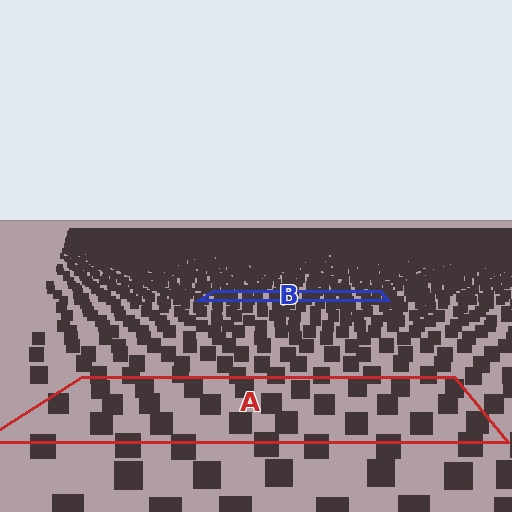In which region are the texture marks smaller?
The texture marks are smaller in region B, because it is farther away.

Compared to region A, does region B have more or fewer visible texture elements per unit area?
Region B has more texture elements per unit area — they are packed more densely because it is farther away.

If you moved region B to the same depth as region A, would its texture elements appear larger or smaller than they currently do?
They would appear larger. At a closer depth, the same texture elements are projected at a bigger on-screen size.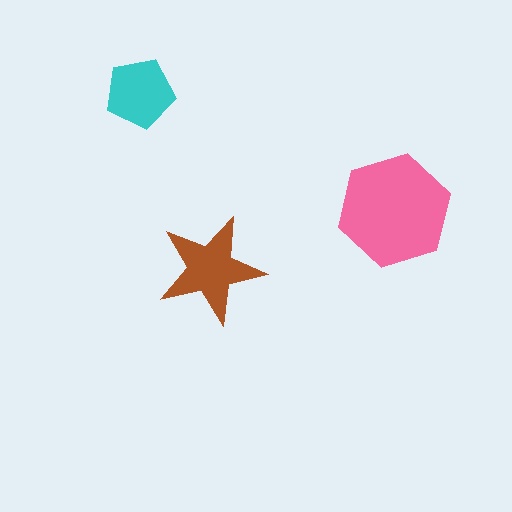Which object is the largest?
The pink hexagon.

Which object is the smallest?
The cyan pentagon.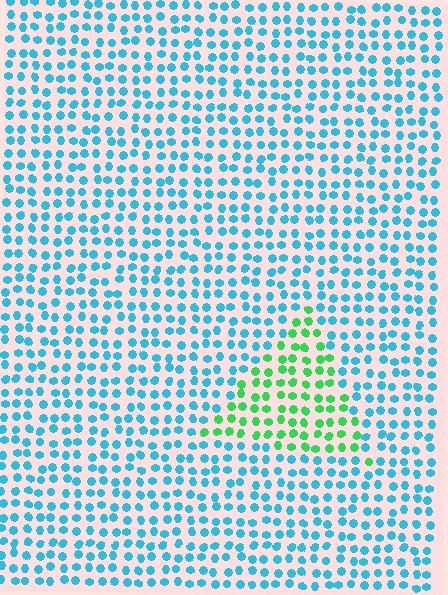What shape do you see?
I see a triangle.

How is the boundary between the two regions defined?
The boundary is defined purely by a slight shift in hue (about 56 degrees). Spacing, size, and orientation are identical on both sides.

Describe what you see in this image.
The image is filled with small cyan elements in a uniform arrangement. A triangle-shaped region is visible where the elements are tinted to a slightly different hue, forming a subtle color boundary.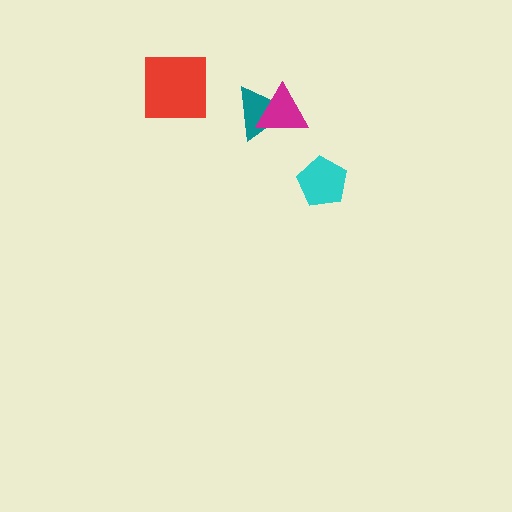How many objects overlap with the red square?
0 objects overlap with the red square.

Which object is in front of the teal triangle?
The magenta triangle is in front of the teal triangle.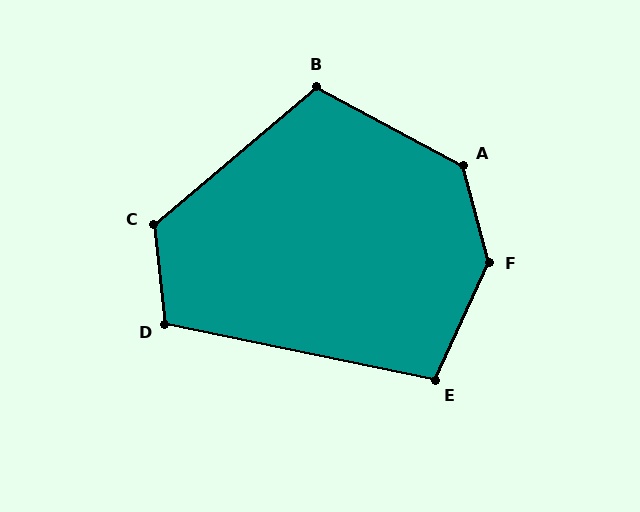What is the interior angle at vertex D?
Approximately 108 degrees (obtuse).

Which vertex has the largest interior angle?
F, at approximately 140 degrees.